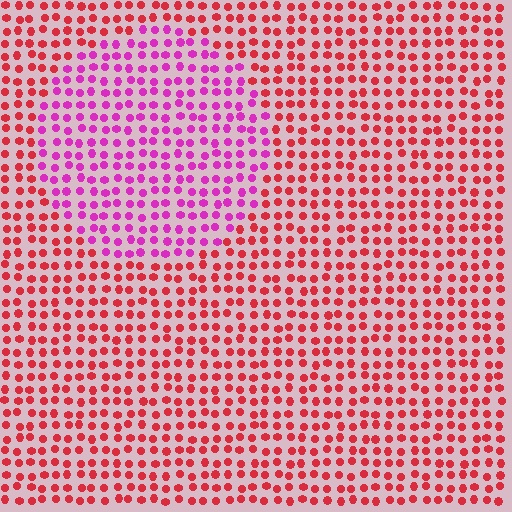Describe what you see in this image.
The image is filled with small red elements in a uniform arrangement. A circle-shaped region is visible where the elements are tinted to a slightly different hue, forming a subtle color boundary.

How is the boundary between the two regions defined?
The boundary is defined purely by a slight shift in hue (about 45 degrees). Spacing, size, and orientation are identical on both sides.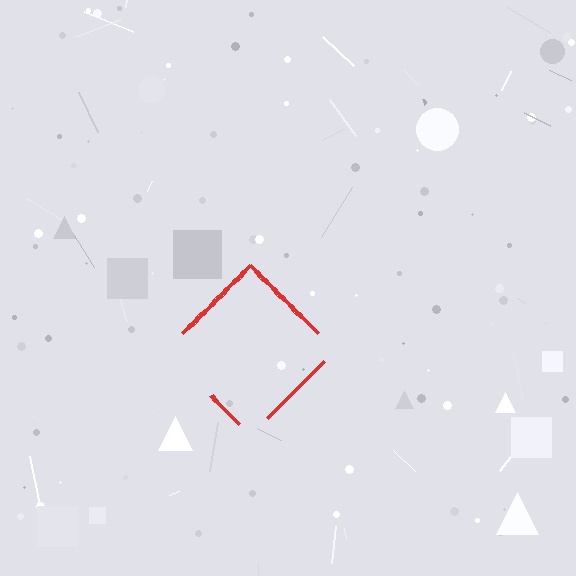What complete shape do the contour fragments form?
The contour fragments form a diamond.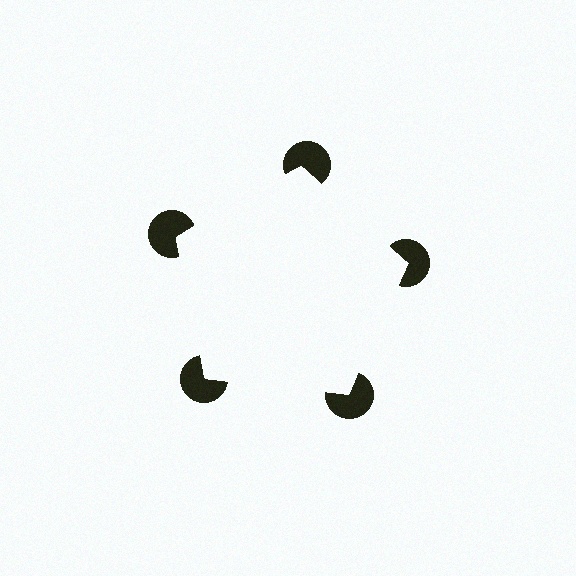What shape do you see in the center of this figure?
An illusory pentagon — its edges are inferred from the aligned wedge cuts in the pac-man discs, not physically drawn.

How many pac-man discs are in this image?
There are 5 — one at each vertex of the illusory pentagon.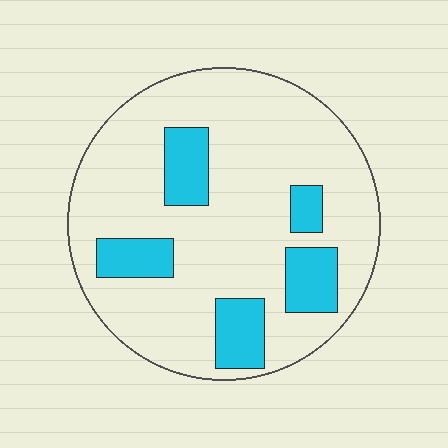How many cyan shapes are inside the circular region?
5.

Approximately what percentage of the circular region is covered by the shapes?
Approximately 20%.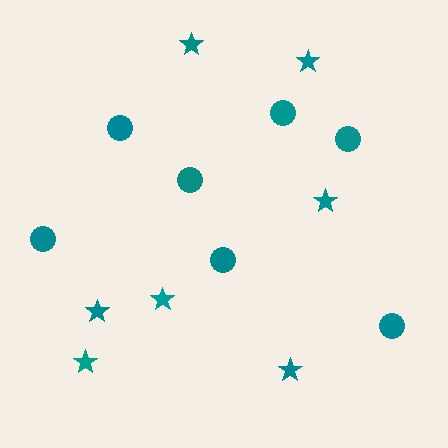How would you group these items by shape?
There are 2 groups: one group of circles (7) and one group of stars (7).